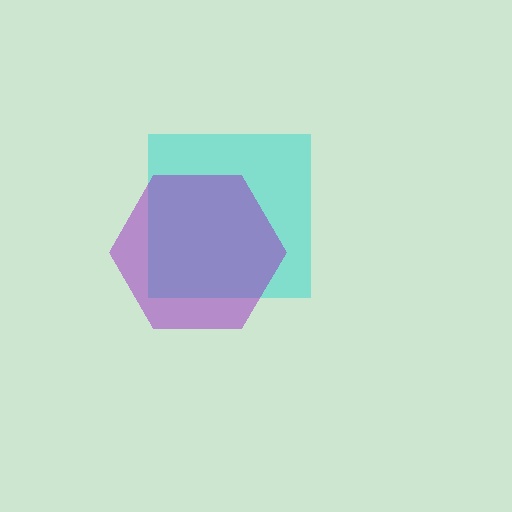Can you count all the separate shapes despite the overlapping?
Yes, there are 2 separate shapes.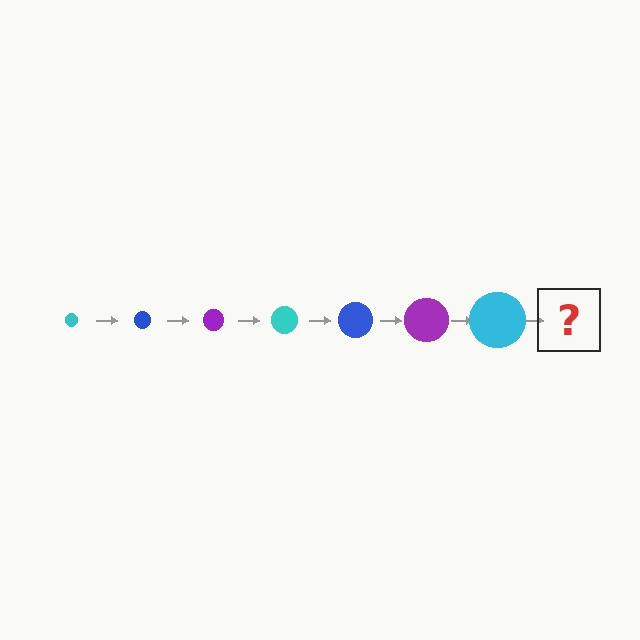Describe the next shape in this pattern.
It should be a blue circle, larger than the previous one.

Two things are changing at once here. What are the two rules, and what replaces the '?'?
The two rules are that the circle grows larger each step and the color cycles through cyan, blue, and purple. The '?' should be a blue circle, larger than the previous one.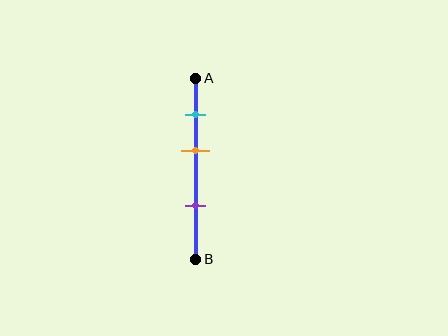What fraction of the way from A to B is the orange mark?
The orange mark is approximately 40% (0.4) of the way from A to B.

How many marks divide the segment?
There are 3 marks dividing the segment.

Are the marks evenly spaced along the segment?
Yes, the marks are approximately evenly spaced.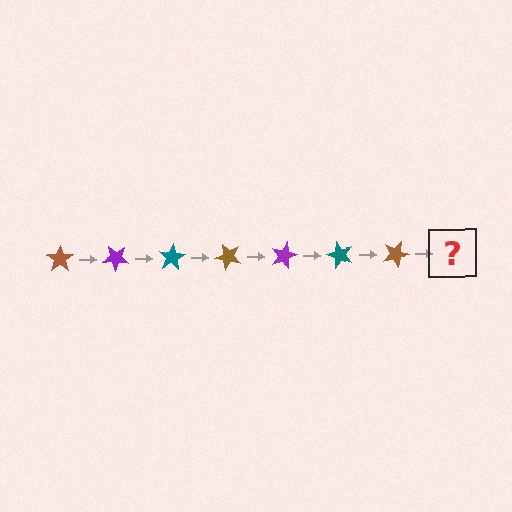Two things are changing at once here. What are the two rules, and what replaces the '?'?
The two rules are that it rotates 40 degrees each step and the color cycles through brown, purple, and teal. The '?' should be a purple star, rotated 280 degrees from the start.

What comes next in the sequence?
The next element should be a purple star, rotated 280 degrees from the start.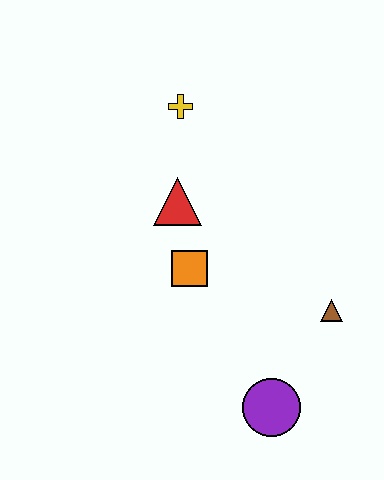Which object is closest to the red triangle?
The orange square is closest to the red triangle.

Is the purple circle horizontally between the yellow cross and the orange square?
No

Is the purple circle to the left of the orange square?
No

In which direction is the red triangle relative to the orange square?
The red triangle is above the orange square.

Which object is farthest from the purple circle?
The yellow cross is farthest from the purple circle.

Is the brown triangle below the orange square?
Yes